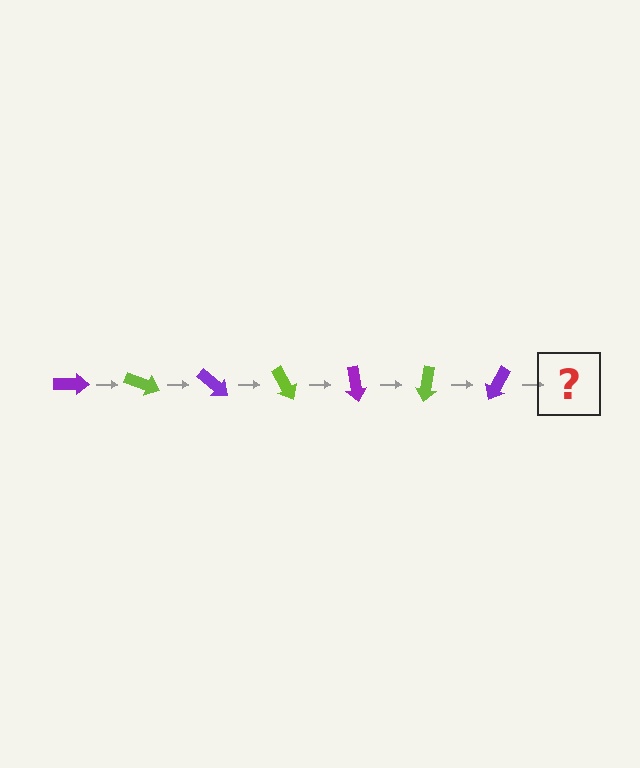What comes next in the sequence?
The next element should be a lime arrow, rotated 140 degrees from the start.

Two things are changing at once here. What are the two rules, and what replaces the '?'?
The two rules are that it rotates 20 degrees each step and the color cycles through purple and lime. The '?' should be a lime arrow, rotated 140 degrees from the start.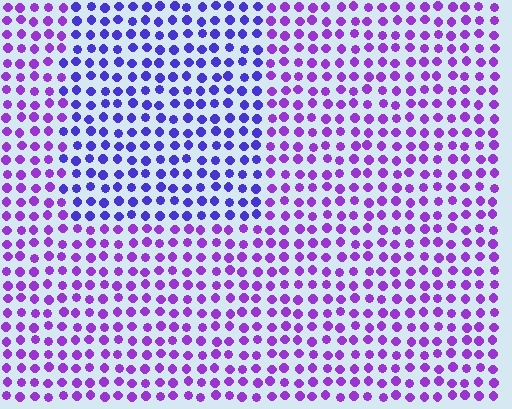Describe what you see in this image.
The image is filled with small purple elements in a uniform arrangement. A rectangle-shaped region is visible where the elements are tinted to a slightly different hue, forming a subtle color boundary.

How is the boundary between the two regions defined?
The boundary is defined purely by a slight shift in hue (about 33 degrees). Spacing, size, and orientation are identical on both sides.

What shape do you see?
I see a rectangle.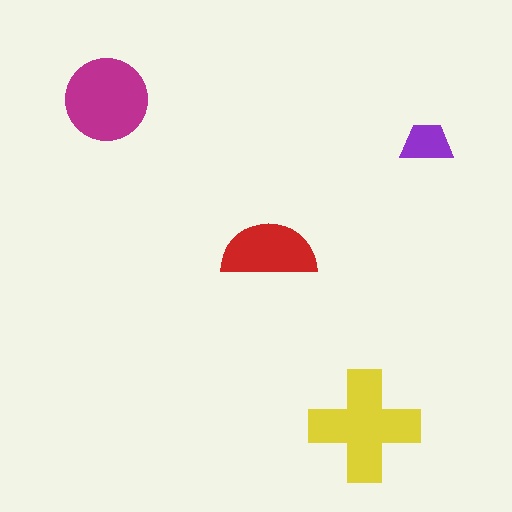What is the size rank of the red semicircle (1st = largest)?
3rd.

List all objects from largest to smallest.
The yellow cross, the magenta circle, the red semicircle, the purple trapezoid.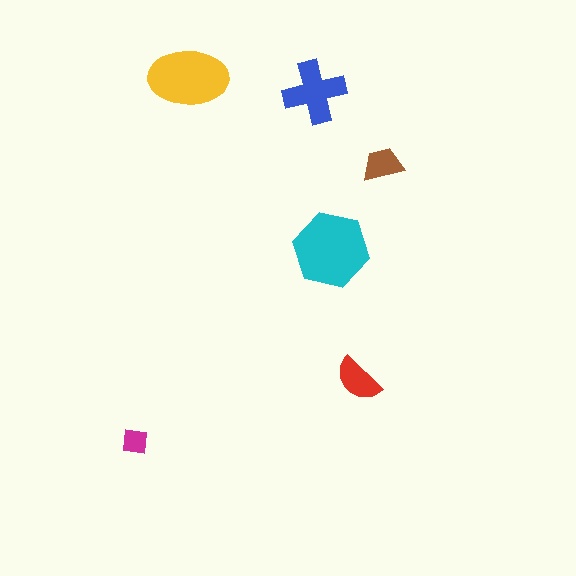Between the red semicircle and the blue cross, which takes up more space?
The blue cross.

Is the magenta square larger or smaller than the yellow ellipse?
Smaller.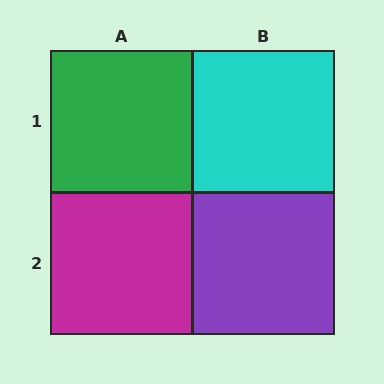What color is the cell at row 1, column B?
Cyan.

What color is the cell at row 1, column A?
Green.